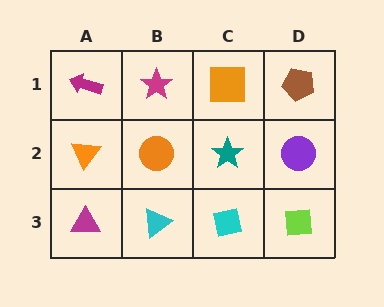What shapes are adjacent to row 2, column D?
A brown pentagon (row 1, column D), a lime square (row 3, column D), a teal star (row 2, column C).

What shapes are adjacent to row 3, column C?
A teal star (row 2, column C), a cyan triangle (row 3, column B), a lime square (row 3, column D).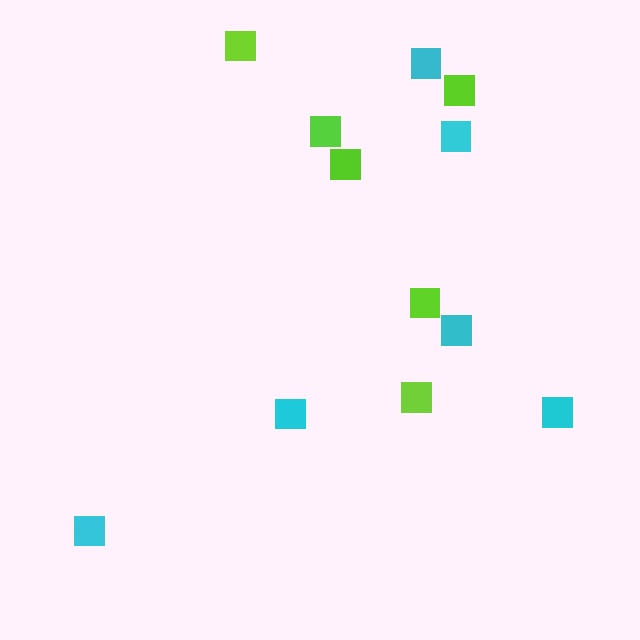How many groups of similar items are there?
There are 2 groups: one group of cyan squares (6) and one group of lime squares (6).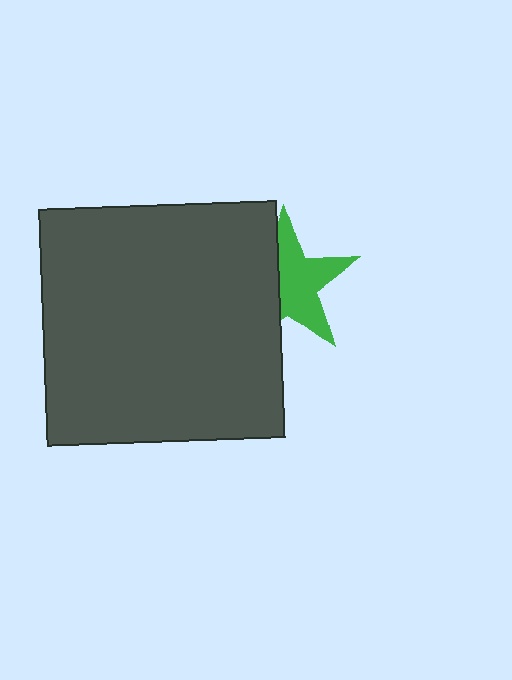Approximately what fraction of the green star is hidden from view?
Roughly 40% of the green star is hidden behind the dark gray square.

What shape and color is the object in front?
The object in front is a dark gray square.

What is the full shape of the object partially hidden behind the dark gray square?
The partially hidden object is a green star.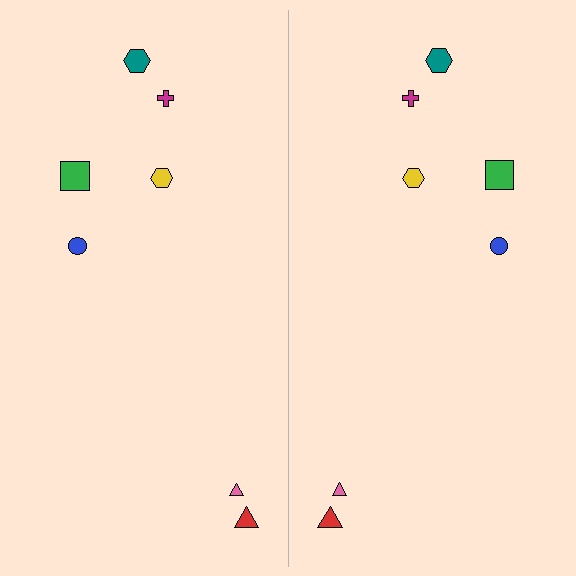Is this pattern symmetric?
Yes, this pattern has bilateral (reflection) symmetry.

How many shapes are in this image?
There are 14 shapes in this image.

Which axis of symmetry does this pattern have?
The pattern has a vertical axis of symmetry running through the center of the image.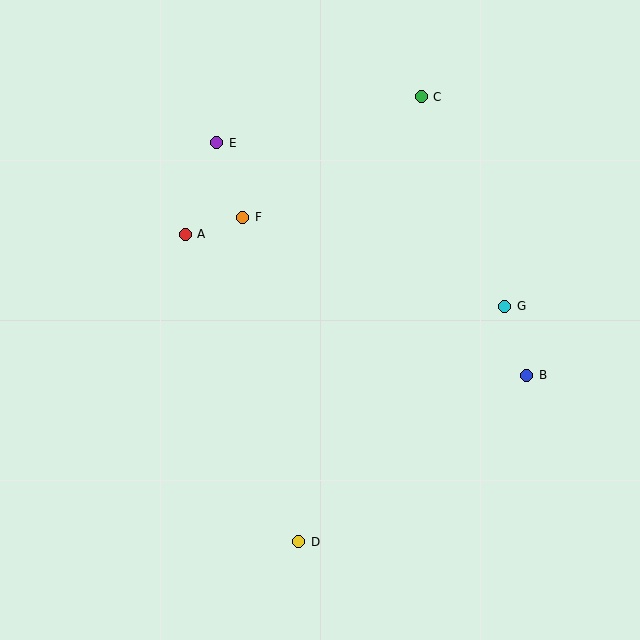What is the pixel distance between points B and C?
The distance between B and C is 298 pixels.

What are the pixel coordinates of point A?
Point A is at (185, 234).